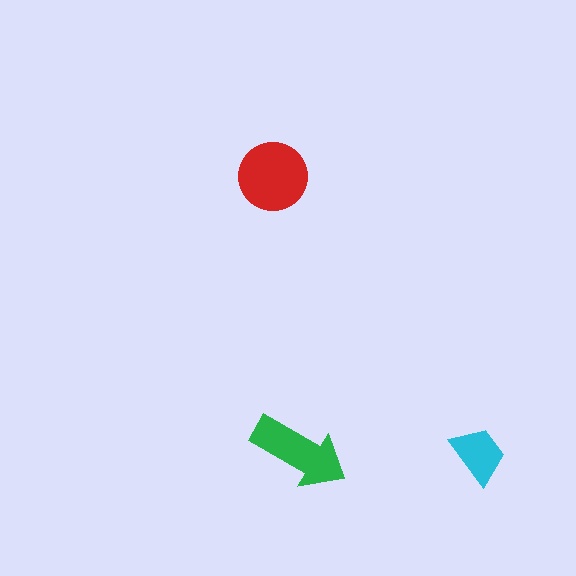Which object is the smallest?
The cyan trapezoid.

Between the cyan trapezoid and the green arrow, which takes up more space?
The green arrow.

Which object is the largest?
The red circle.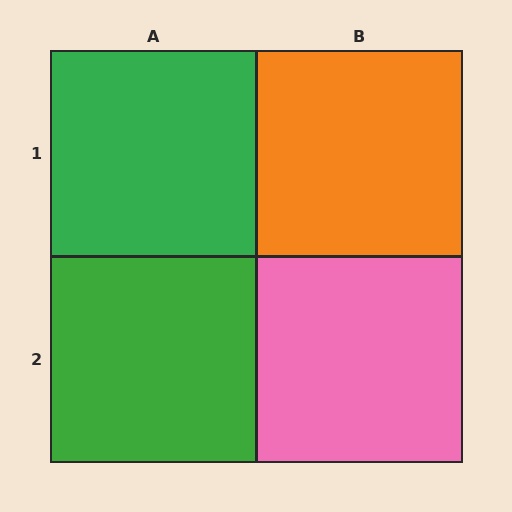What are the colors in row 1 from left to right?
Green, orange.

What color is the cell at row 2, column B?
Pink.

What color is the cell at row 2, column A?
Green.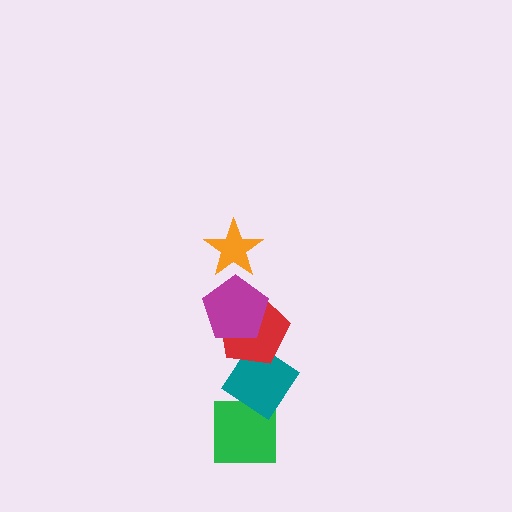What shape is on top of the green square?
The teal diamond is on top of the green square.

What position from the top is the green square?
The green square is 5th from the top.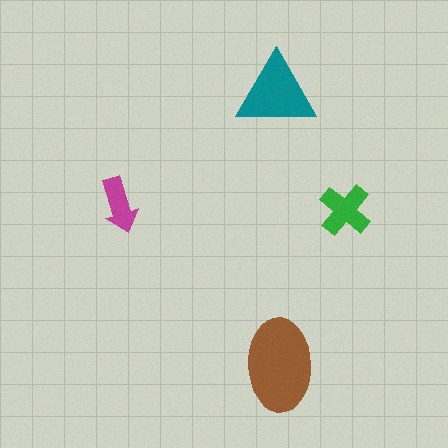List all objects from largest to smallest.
The brown ellipse, the teal triangle, the green cross, the magenta arrow.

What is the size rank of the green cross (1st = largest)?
3rd.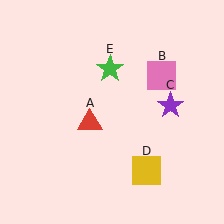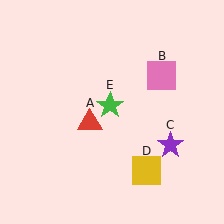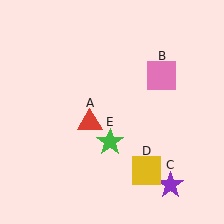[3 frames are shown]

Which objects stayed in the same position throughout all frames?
Red triangle (object A) and pink square (object B) and yellow square (object D) remained stationary.